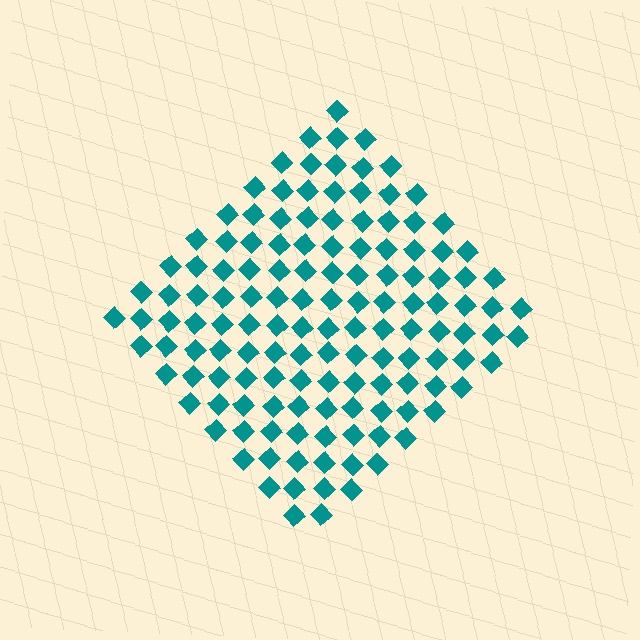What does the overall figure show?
The overall figure shows a diamond.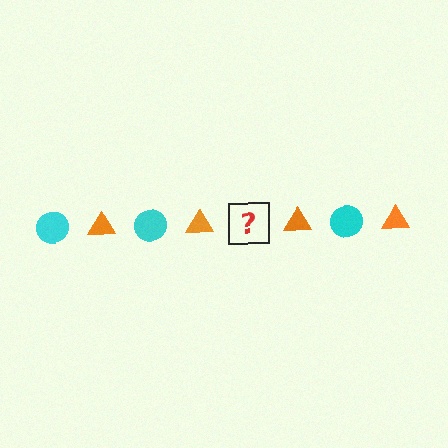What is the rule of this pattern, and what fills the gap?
The rule is that the pattern alternates between cyan circle and orange triangle. The gap should be filled with a cyan circle.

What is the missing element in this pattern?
The missing element is a cyan circle.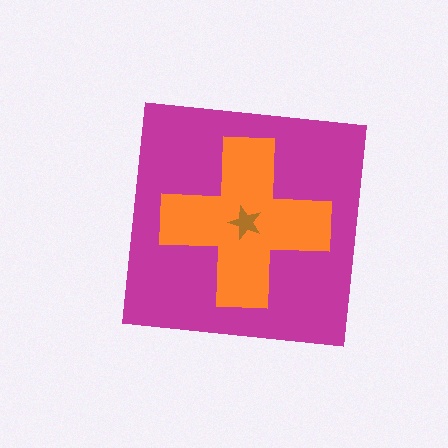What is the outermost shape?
The magenta square.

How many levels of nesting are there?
3.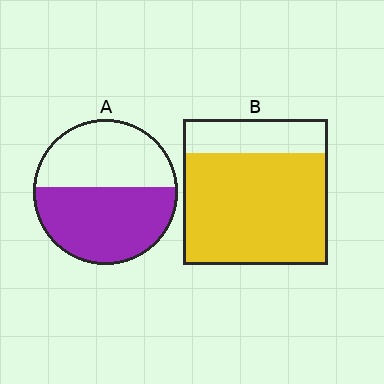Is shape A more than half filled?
Yes.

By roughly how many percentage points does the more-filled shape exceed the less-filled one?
By roughly 20 percentage points (B over A).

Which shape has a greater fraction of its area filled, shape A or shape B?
Shape B.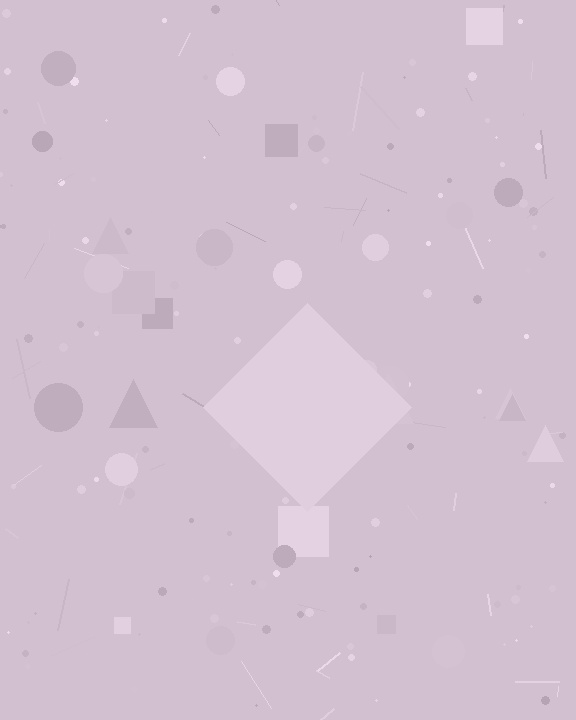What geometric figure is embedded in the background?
A diamond is embedded in the background.